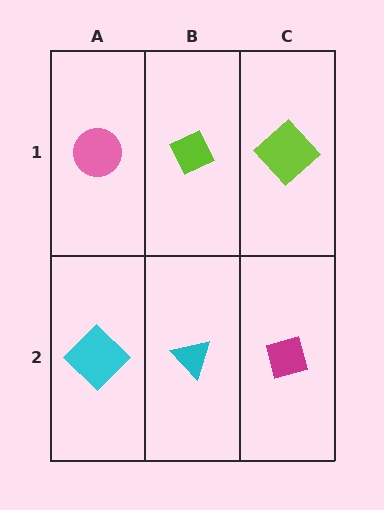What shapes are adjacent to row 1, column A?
A cyan diamond (row 2, column A), a lime diamond (row 1, column B).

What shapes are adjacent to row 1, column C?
A magenta diamond (row 2, column C), a lime diamond (row 1, column B).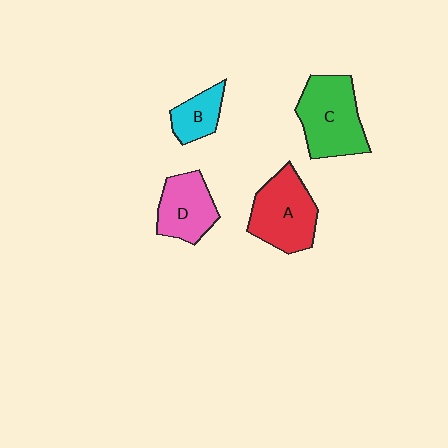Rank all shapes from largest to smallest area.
From largest to smallest: C (green), A (red), D (pink), B (cyan).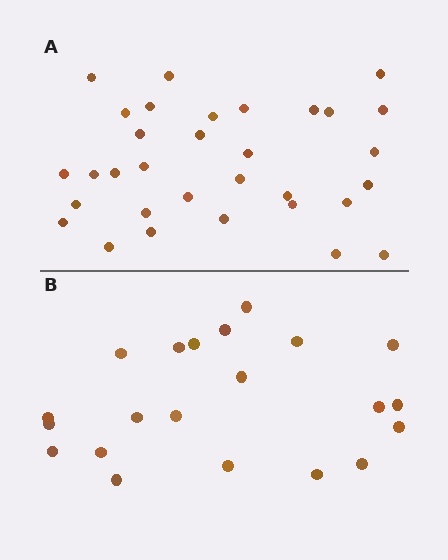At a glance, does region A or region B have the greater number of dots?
Region A (the top region) has more dots.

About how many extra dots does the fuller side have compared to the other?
Region A has roughly 12 or so more dots than region B.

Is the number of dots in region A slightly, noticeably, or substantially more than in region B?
Region A has substantially more. The ratio is roughly 1.5 to 1.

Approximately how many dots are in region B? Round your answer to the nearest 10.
About 20 dots. (The exact count is 21, which rounds to 20.)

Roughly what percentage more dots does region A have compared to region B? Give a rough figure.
About 50% more.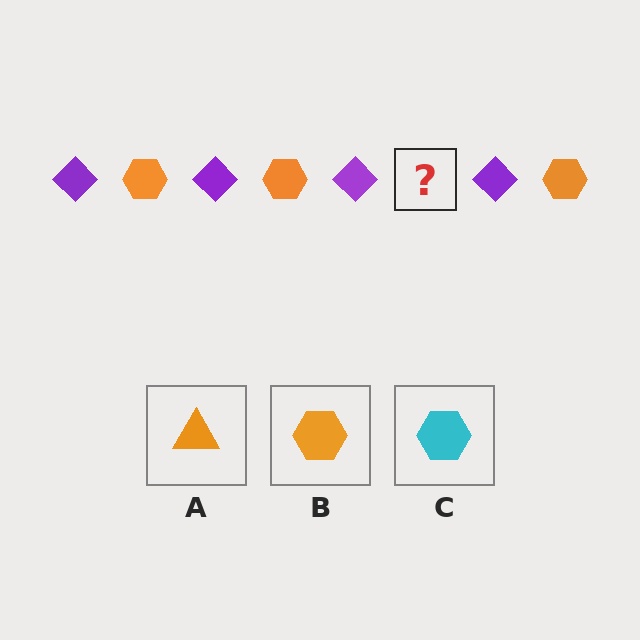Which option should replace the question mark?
Option B.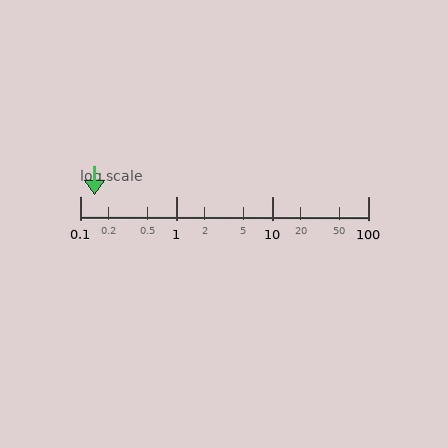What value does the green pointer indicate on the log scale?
The pointer indicates approximately 0.14.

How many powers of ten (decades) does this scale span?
The scale spans 3 decades, from 0.1 to 100.